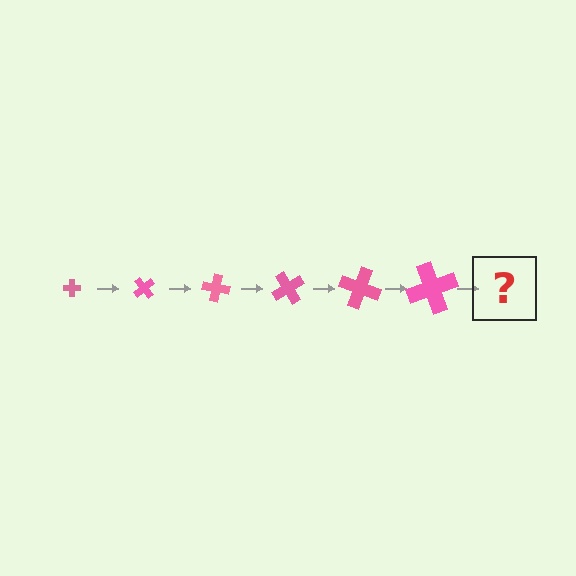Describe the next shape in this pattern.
It should be a cross, larger than the previous one and rotated 300 degrees from the start.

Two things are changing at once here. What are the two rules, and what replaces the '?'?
The two rules are that the cross grows larger each step and it rotates 50 degrees each step. The '?' should be a cross, larger than the previous one and rotated 300 degrees from the start.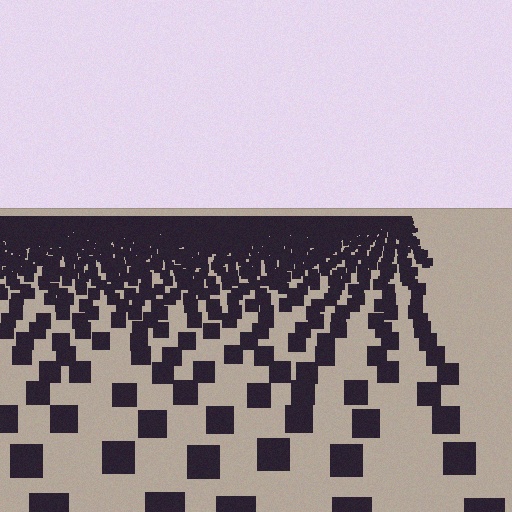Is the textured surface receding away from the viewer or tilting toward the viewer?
The surface is receding away from the viewer. Texture elements get smaller and denser toward the top.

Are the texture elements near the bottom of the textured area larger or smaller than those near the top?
Larger. Near the bottom, elements are closer to the viewer and appear at a bigger on-screen size.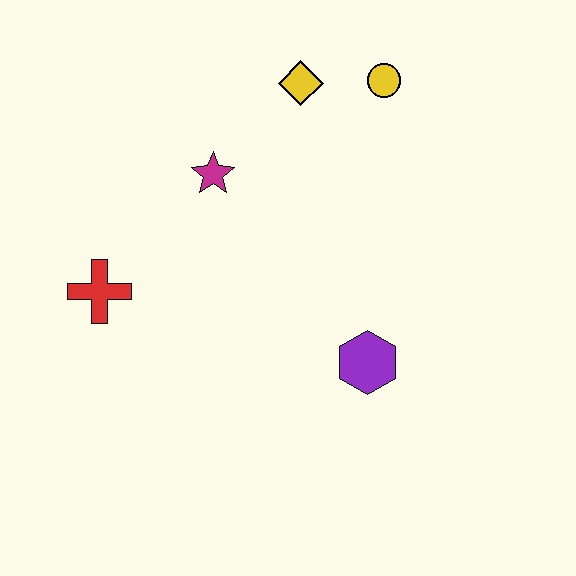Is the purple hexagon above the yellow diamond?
No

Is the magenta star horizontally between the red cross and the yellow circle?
Yes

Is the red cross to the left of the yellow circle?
Yes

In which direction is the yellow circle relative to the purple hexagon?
The yellow circle is above the purple hexagon.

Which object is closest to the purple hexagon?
The magenta star is closest to the purple hexagon.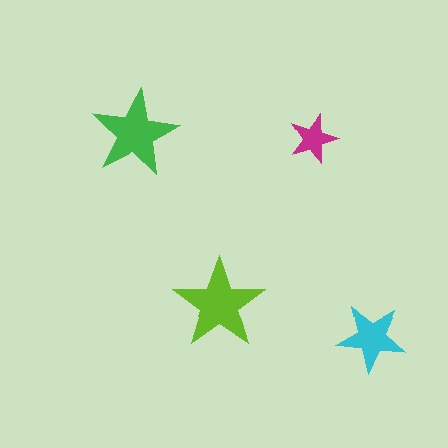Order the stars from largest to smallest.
the lime one, the green one, the cyan one, the magenta one.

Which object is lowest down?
The cyan star is bottommost.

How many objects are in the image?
There are 4 objects in the image.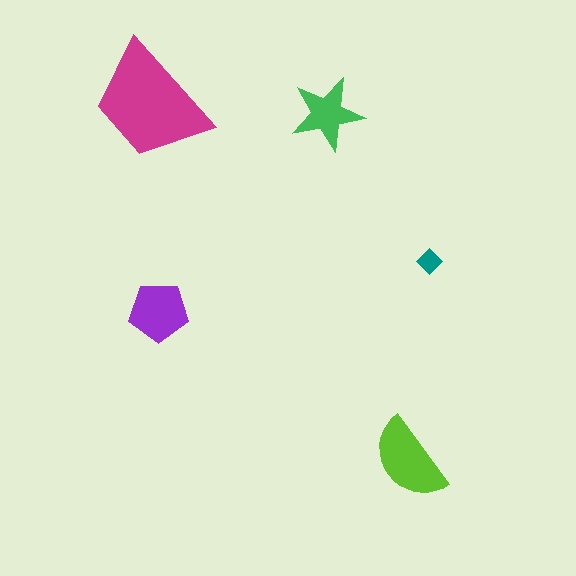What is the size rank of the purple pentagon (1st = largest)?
3rd.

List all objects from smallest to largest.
The teal diamond, the green star, the purple pentagon, the lime semicircle, the magenta trapezoid.